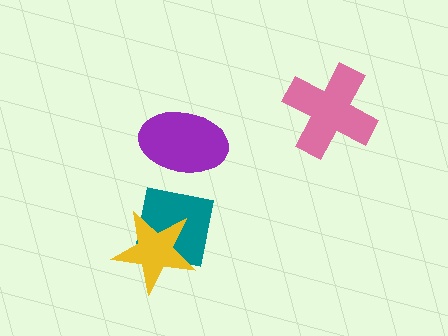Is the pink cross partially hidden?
No, no other shape covers it.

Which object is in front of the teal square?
The yellow star is in front of the teal square.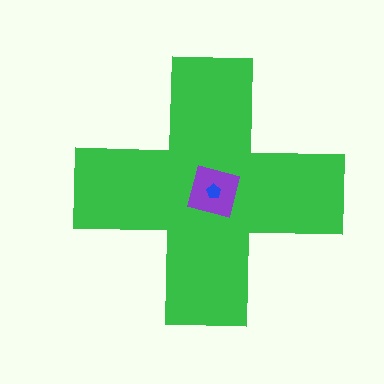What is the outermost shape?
The green cross.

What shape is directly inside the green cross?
The purple square.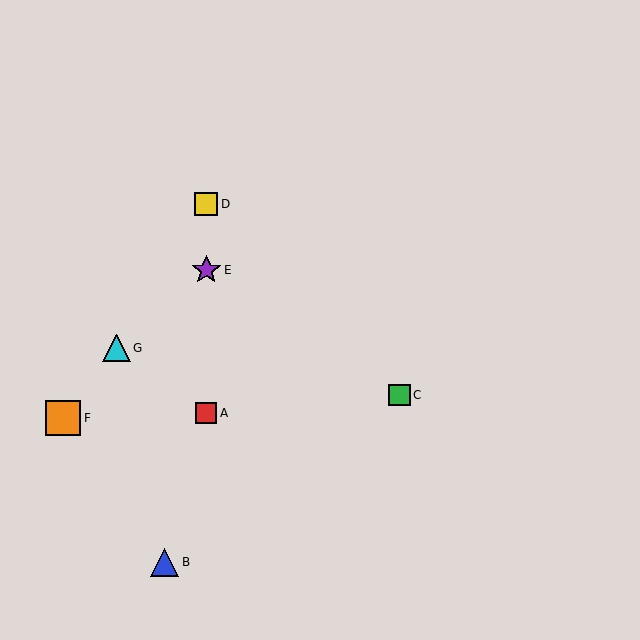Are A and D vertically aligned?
Yes, both are at x≈206.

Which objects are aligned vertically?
Objects A, D, E are aligned vertically.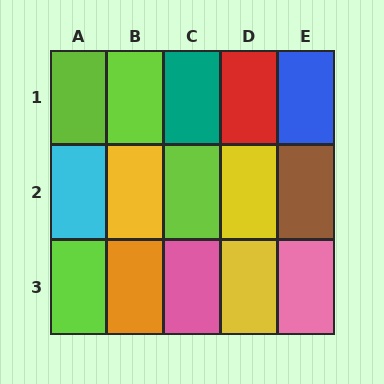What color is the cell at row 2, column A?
Cyan.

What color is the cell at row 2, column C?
Lime.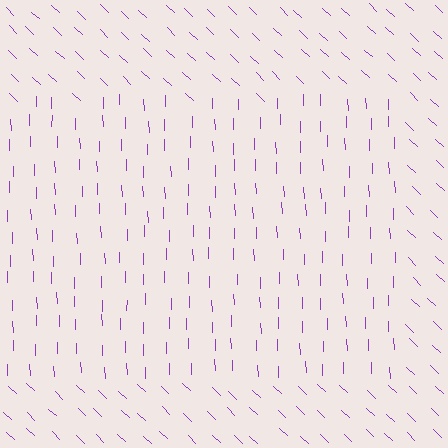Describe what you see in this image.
The image is filled with small purple line segments. A rectangle region in the image has lines oriented differently from the surrounding lines, creating a visible texture boundary.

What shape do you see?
I see a rectangle.